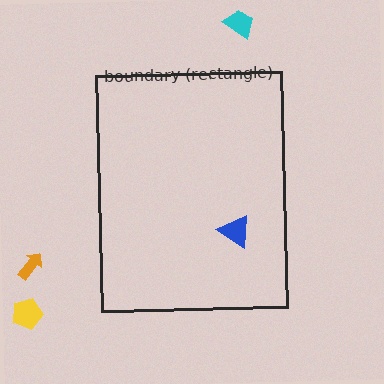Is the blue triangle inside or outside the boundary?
Inside.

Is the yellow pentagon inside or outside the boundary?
Outside.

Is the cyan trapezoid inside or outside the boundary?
Outside.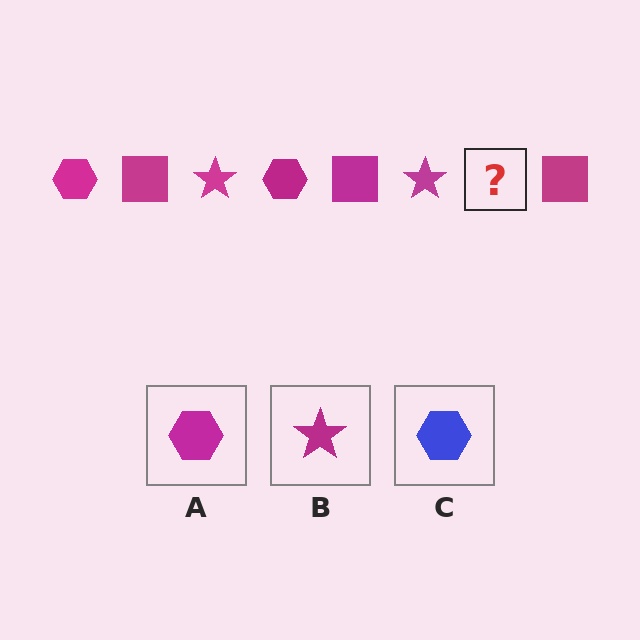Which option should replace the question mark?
Option A.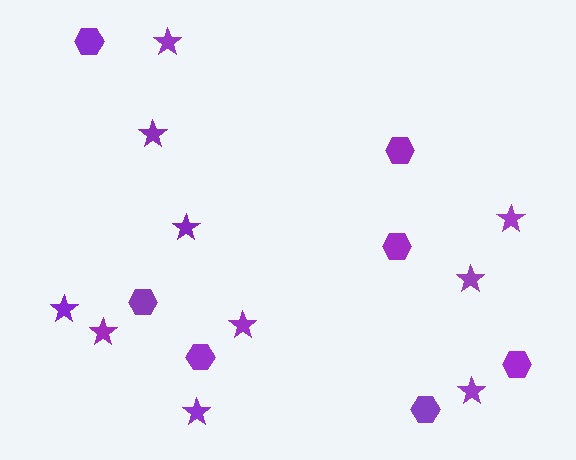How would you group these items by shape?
There are 2 groups: one group of stars (10) and one group of hexagons (7).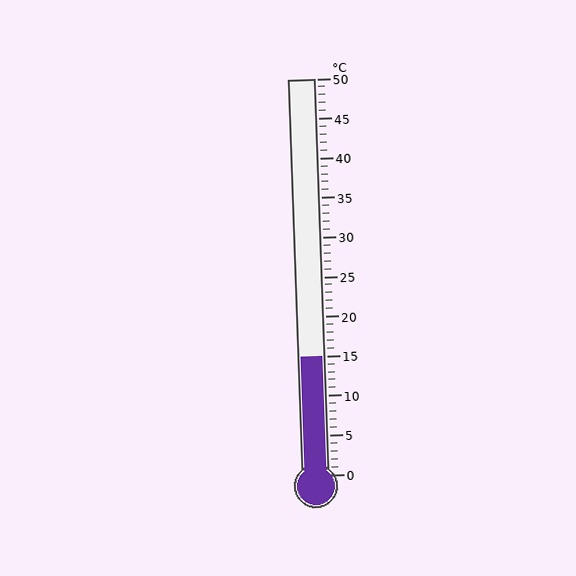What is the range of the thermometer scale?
The thermometer scale ranges from 0°C to 50°C.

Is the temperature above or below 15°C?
The temperature is at 15°C.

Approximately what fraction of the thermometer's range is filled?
The thermometer is filled to approximately 30% of its range.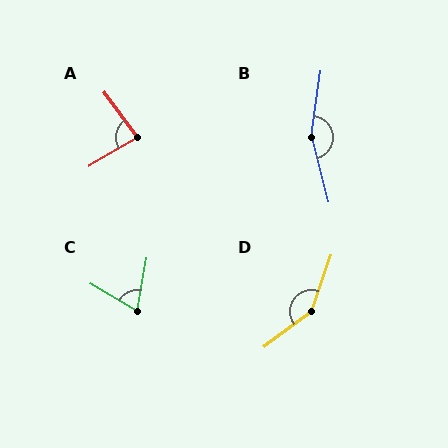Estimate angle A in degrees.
Approximately 84 degrees.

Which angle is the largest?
B, at approximately 158 degrees.